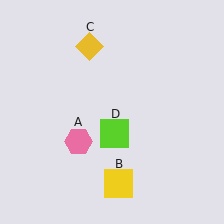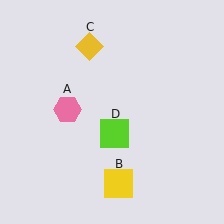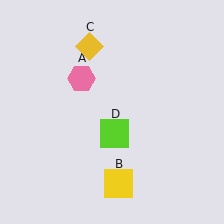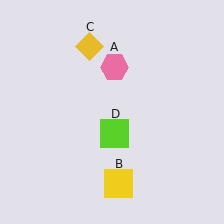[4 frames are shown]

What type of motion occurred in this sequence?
The pink hexagon (object A) rotated clockwise around the center of the scene.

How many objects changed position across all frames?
1 object changed position: pink hexagon (object A).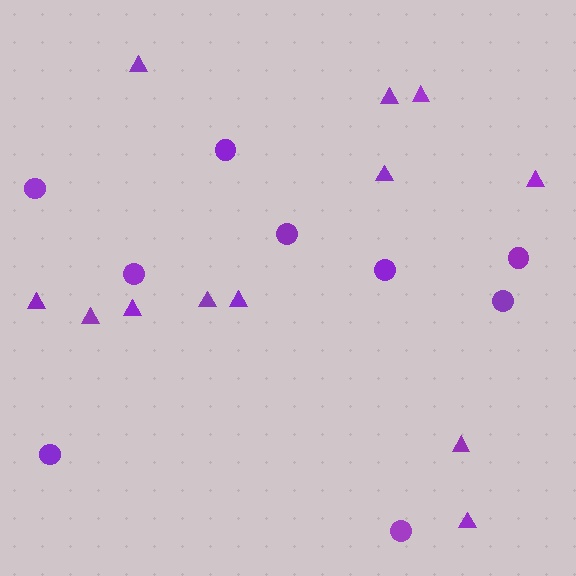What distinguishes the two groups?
There are 2 groups: one group of circles (9) and one group of triangles (12).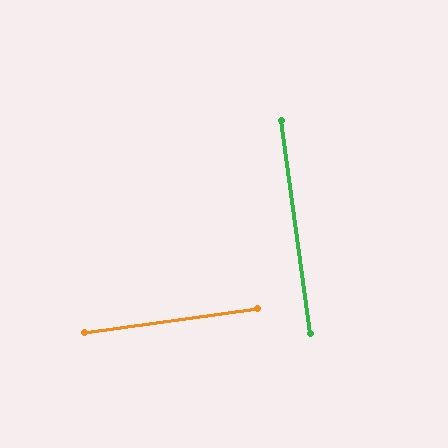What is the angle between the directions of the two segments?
Approximately 90 degrees.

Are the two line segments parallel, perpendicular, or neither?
Perpendicular — they meet at approximately 90°.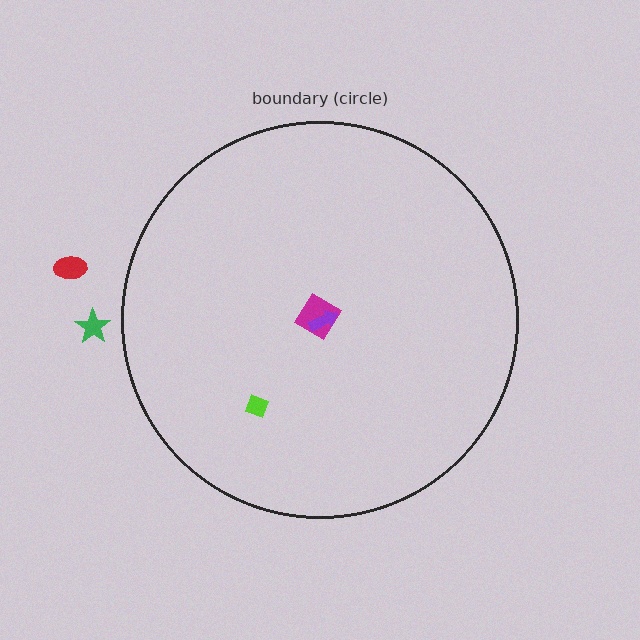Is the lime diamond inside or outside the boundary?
Inside.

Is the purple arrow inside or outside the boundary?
Inside.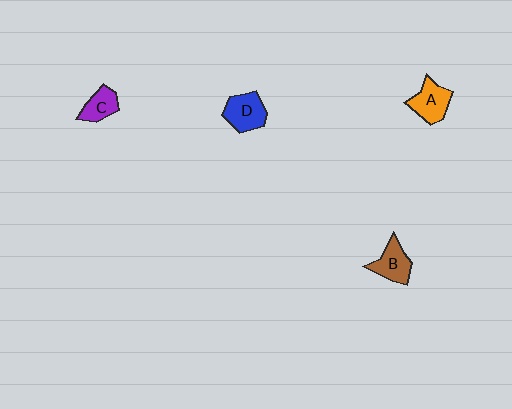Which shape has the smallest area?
Shape C (purple).